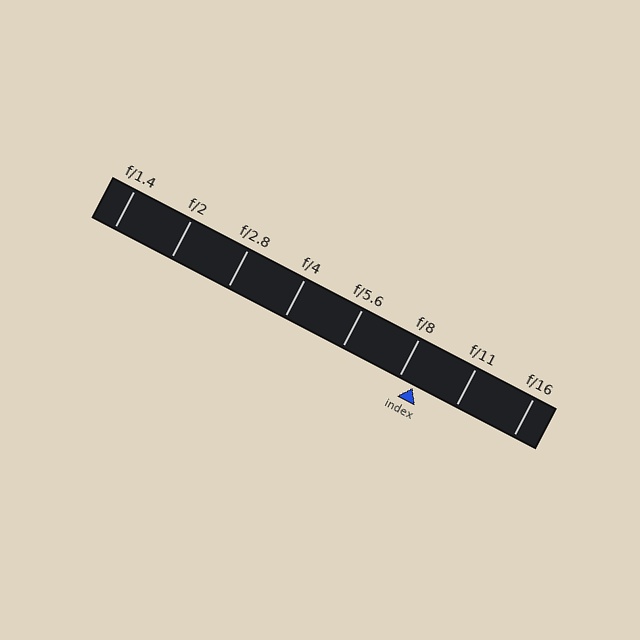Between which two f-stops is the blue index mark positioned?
The index mark is between f/8 and f/11.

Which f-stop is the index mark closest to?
The index mark is closest to f/8.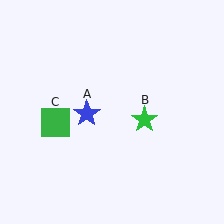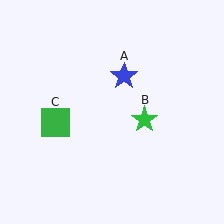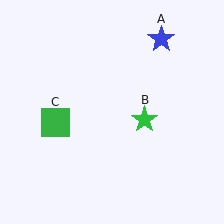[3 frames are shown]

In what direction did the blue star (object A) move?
The blue star (object A) moved up and to the right.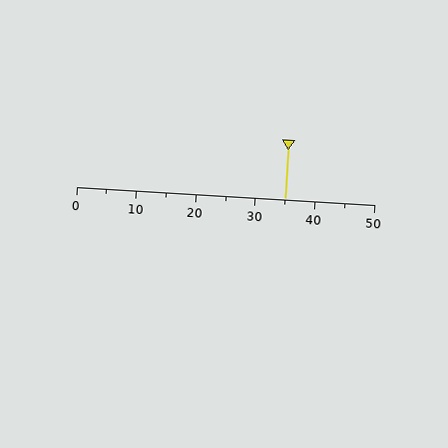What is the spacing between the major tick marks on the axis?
The major ticks are spaced 10 apart.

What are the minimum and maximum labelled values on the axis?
The axis runs from 0 to 50.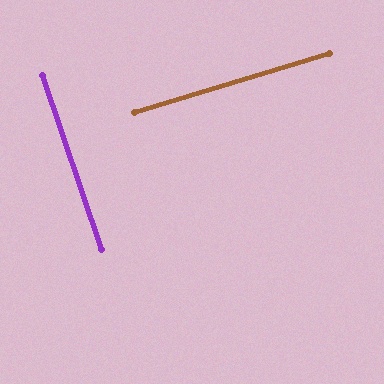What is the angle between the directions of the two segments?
Approximately 88 degrees.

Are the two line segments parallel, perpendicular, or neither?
Perpendicular — they meet at approximately 88°.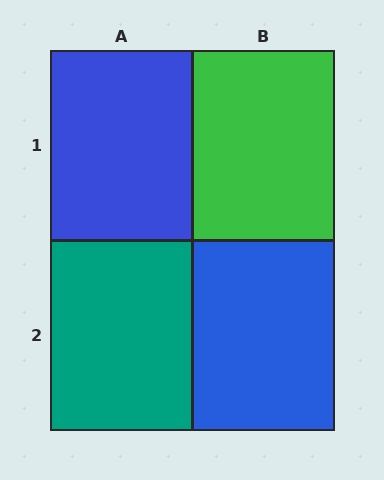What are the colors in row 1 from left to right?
Blue, green.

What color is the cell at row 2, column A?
Teal.